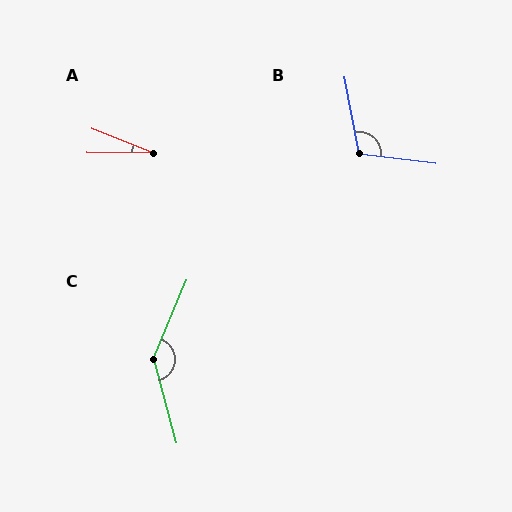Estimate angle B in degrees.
Approximately 108 degrees.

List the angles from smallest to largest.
A (21°), B (108°), C (142°).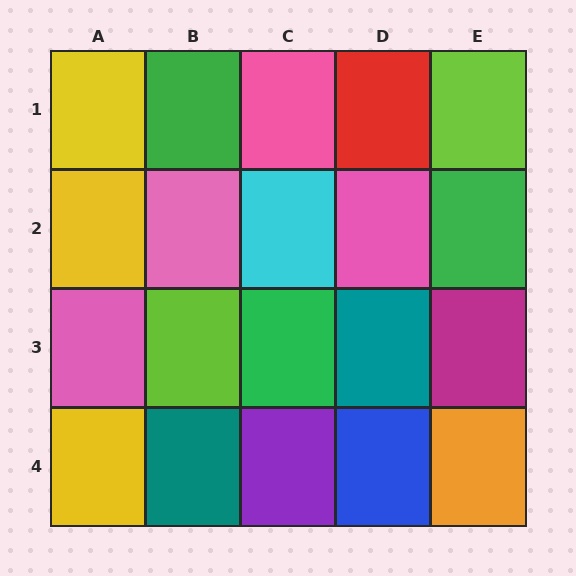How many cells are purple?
1 cell is purple.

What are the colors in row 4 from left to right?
Yellow, teal, purple, blue, orange.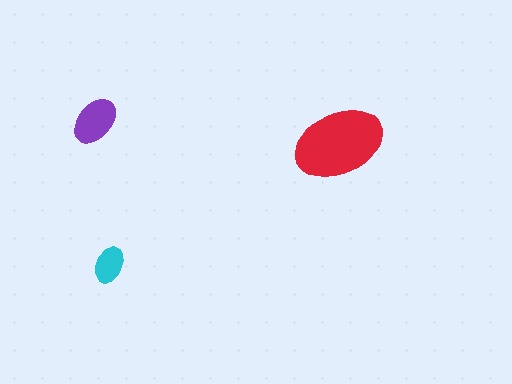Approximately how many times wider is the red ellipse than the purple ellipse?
About 2 times wider.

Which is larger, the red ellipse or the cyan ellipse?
The red one.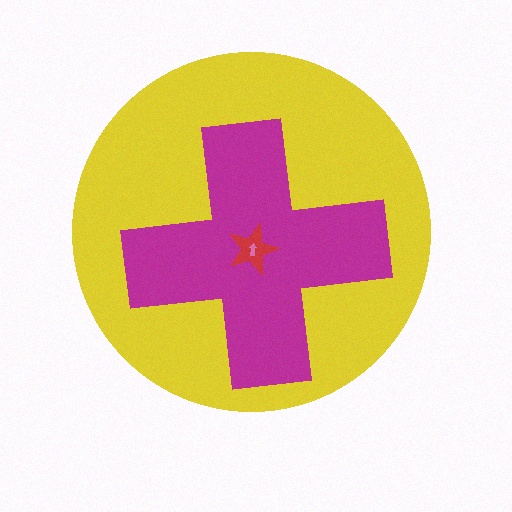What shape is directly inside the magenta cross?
The red star.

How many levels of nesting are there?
4.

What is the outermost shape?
The yellow circle.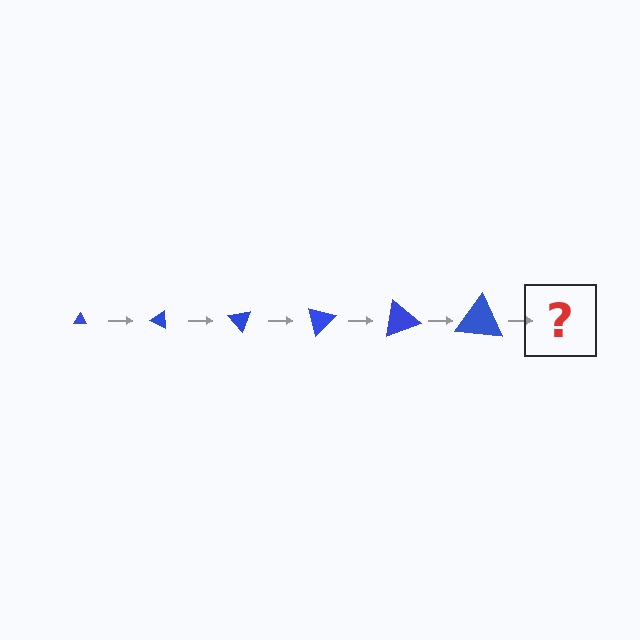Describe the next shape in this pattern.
It should be a triangle, larger than the previous one and rotated 150 degrees from the start.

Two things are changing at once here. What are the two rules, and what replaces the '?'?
The two rules are that the triangle grows larger each step and it rotates 25 degrees each step. The '?' should be a triangle, larger than the previous one and rotated 150 degrees from the start.